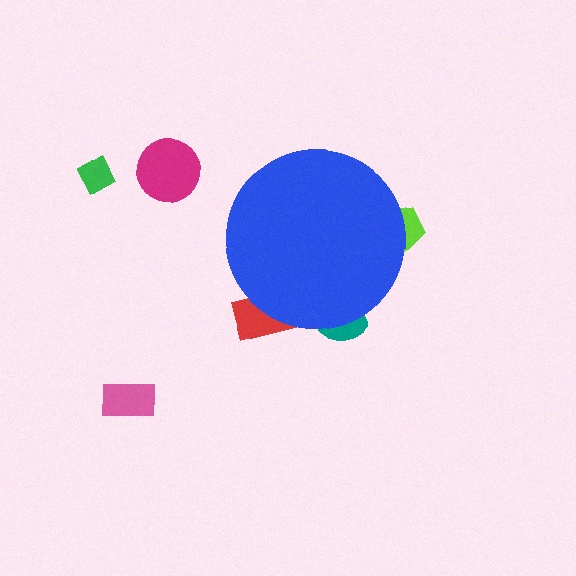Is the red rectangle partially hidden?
Yes, the red rectangle is partially hidden behind the blue circle.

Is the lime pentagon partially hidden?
Yes, the lime pentagon is partially hidden behind the blue circle.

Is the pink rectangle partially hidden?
No, the pink rectangle is fully visible.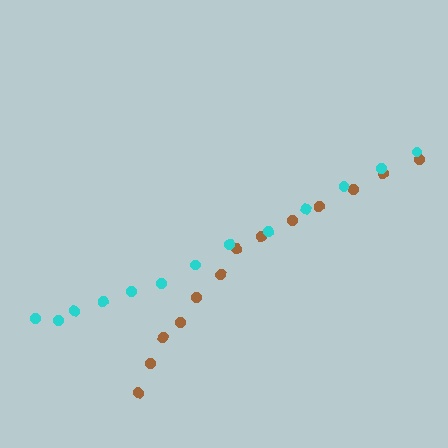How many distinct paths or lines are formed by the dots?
There are 2 distinct paths.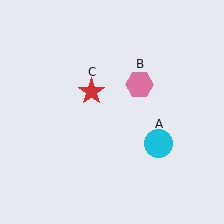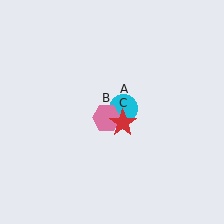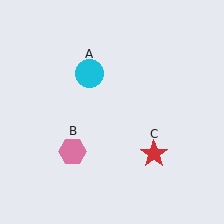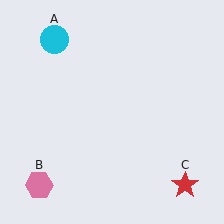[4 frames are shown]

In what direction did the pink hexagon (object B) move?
The pink hexagon (object B) moved down and to the left.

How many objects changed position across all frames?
3 objects changed position: cyan circle (object A), pink hexagon (object B), red star (object C).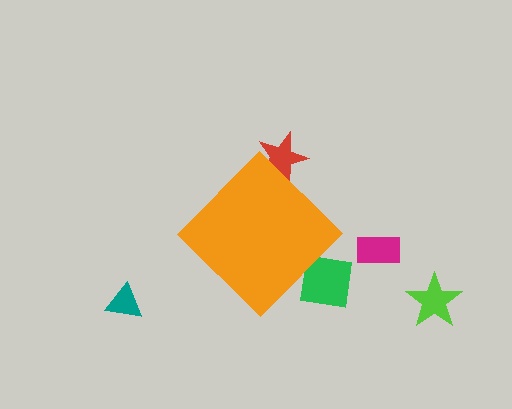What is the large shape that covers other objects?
An orange diamond.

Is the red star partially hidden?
Yes, the red star is partially hidden behind the orange diamond.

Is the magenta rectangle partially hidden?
No, the magenta rectangle is fully visible.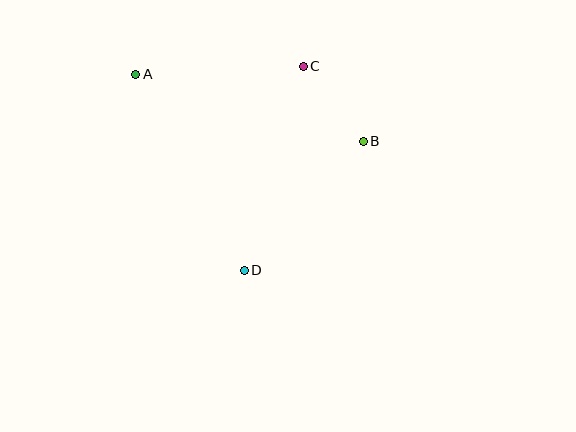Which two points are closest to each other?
Points B and C are closest to each other.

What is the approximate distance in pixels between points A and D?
The distance between A and D is approximately 224 pixels.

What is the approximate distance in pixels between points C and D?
The distance between C and D is approximately 212 pixels.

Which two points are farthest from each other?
Points A and B are farthest from each other.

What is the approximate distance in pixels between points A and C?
The distance between A and C is approximately 168 pixels.